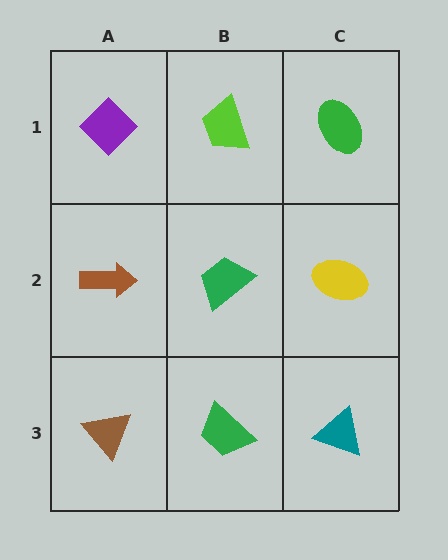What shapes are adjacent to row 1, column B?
A green trapezoid (row 2, column B), a purple diamond (row 1, column A), a green ellipse (row 1, column C).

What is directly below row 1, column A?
A brown arrow.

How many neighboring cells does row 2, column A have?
3.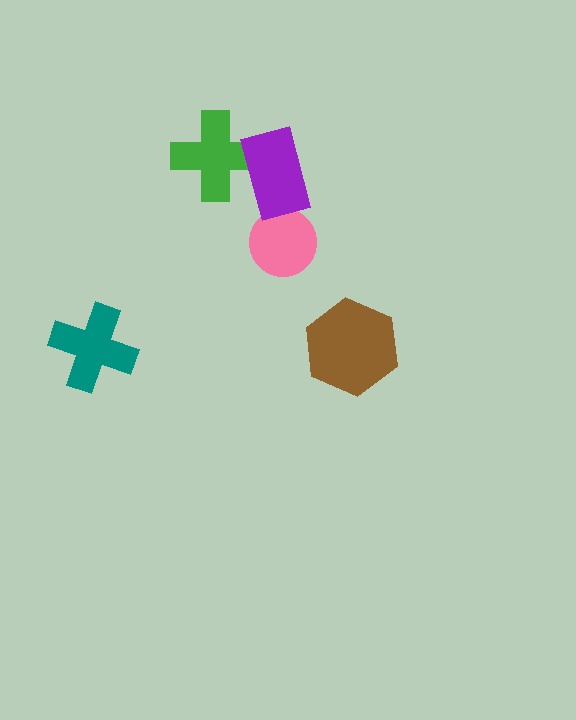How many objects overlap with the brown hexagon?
0 objects overlap with the brown hexagon.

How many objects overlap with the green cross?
1 object overlaps with the green cross.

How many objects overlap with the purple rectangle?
1 object overlaps with the purple rectangle.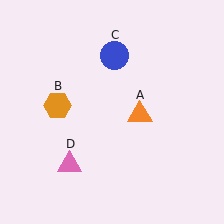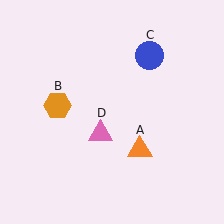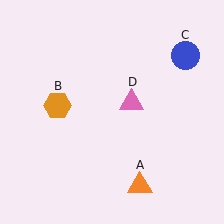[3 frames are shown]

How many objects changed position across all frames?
3 objects changed position: orange triangle (object A), blue circle (object C), pink triangle (object D).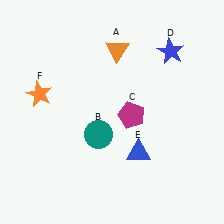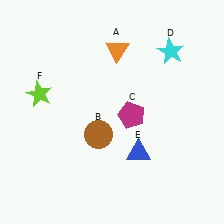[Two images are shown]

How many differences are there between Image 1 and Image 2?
There are 3 differences between the two images.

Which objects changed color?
B changed from teal to brown. D changed from blue to cyan. F changed from orange to lime.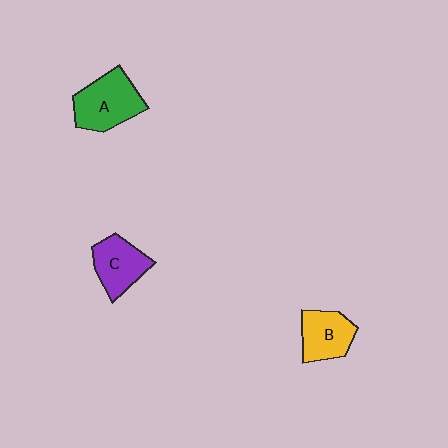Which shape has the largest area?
Shape A (green).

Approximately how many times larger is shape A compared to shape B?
Approximately 1.3 times.